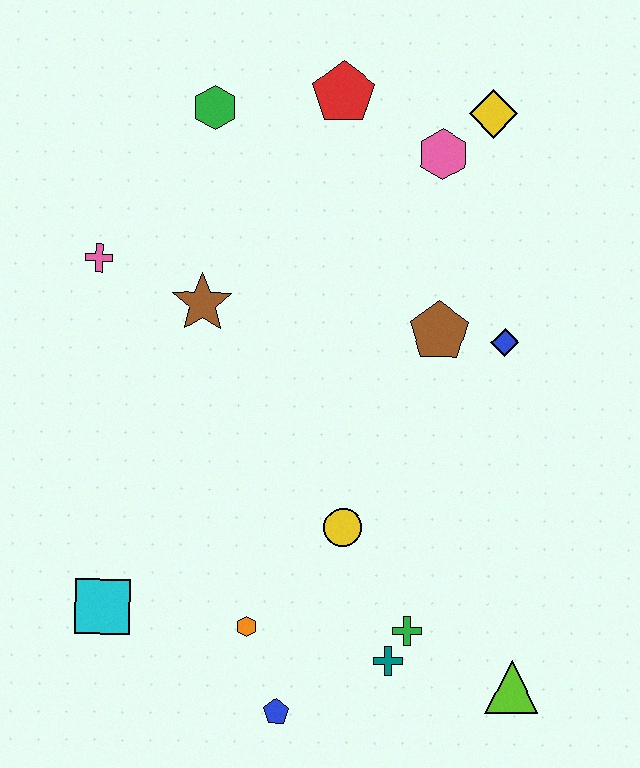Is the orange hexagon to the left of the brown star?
No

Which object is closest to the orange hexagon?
The blue pentagon is closest to the orange hexagon.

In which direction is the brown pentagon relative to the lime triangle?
The brown pentagon is above the lime triangle.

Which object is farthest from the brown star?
The lime triangle is farthest from the brown star.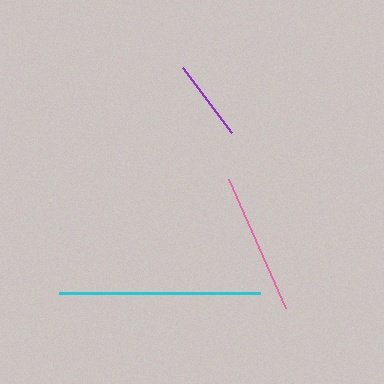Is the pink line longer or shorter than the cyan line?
The cyan line is longer than the pink line.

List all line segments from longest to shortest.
From longest to shortest: cyan, pink, purple.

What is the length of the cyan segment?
The cyan segment is approximately 201 pixels long.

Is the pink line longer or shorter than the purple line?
The pink line is longer than the purple line.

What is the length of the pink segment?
The pink segment is approximately 141 pixels long.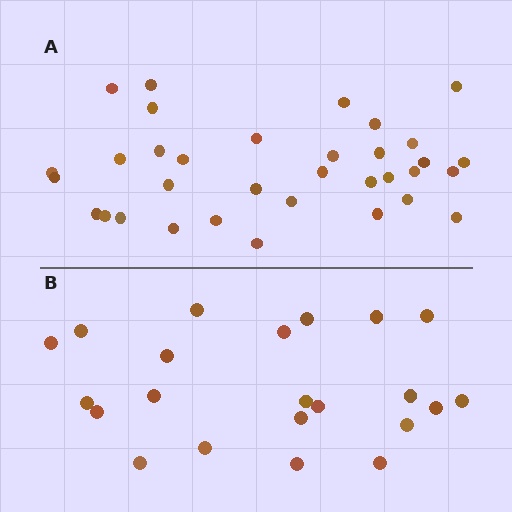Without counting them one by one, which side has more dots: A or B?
Region A (the top region) has more dots.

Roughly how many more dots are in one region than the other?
Region A has roughly 12 or so more dots than region B.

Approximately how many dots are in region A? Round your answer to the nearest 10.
About 30 dots. (The exact count is 34, which rounds to 30.)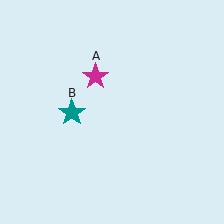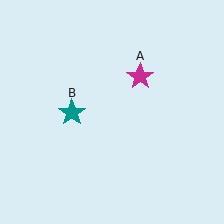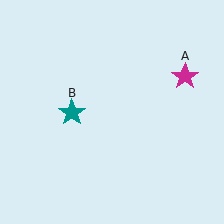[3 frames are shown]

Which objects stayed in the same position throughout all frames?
Teal star (object B) remained stationary.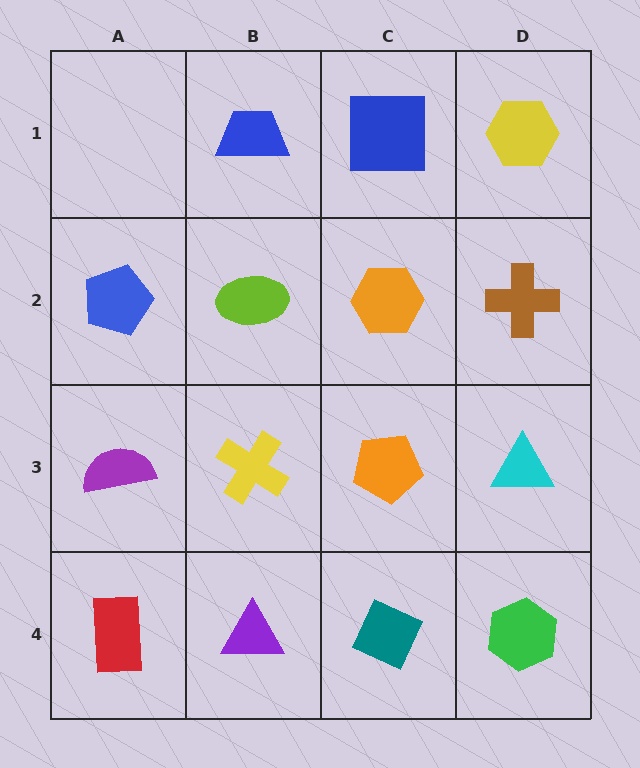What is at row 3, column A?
A purple semicircle.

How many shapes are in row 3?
4 shapes.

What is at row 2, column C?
An orange hexagon.